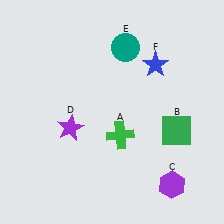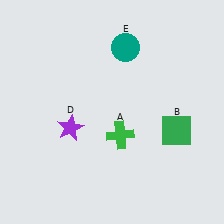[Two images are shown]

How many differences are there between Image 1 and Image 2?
There are 2 differences between the two images.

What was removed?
The blue star (F), the purple hexagon (C) were removed in Image 2.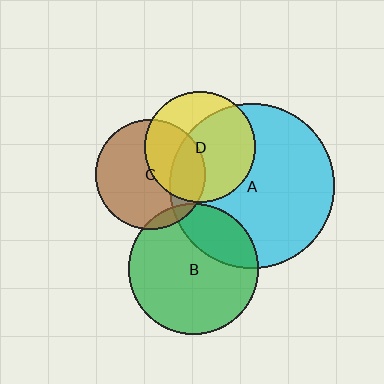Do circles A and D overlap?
Yes.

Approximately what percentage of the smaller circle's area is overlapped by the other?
Approximately 65%.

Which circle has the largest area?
Circle A (cyan).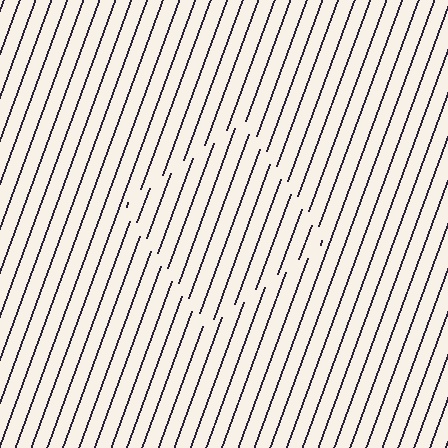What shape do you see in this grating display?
An illusory square. The interior of the shape contains the same grating, shifted by half a period — the contour is defined by the phase discontinuity where line-ends from the inner and outer gratings abut.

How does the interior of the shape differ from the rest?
The interior of the shape contains the same grating, shifted by half a period — the contour is defined by the phase discontinuity where line-ends from the inner and outer gratings abut.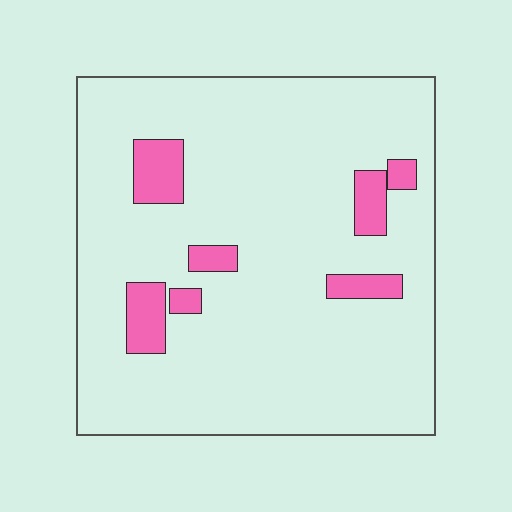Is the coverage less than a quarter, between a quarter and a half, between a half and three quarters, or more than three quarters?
Less than a quarter.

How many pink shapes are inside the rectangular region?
7.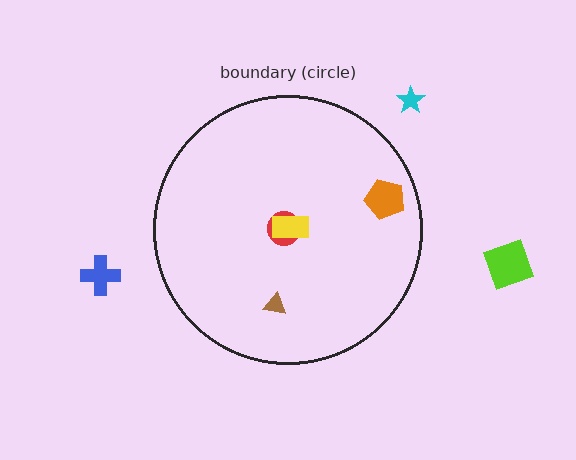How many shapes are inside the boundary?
4 inside, 3 outside.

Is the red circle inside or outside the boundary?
Inside.